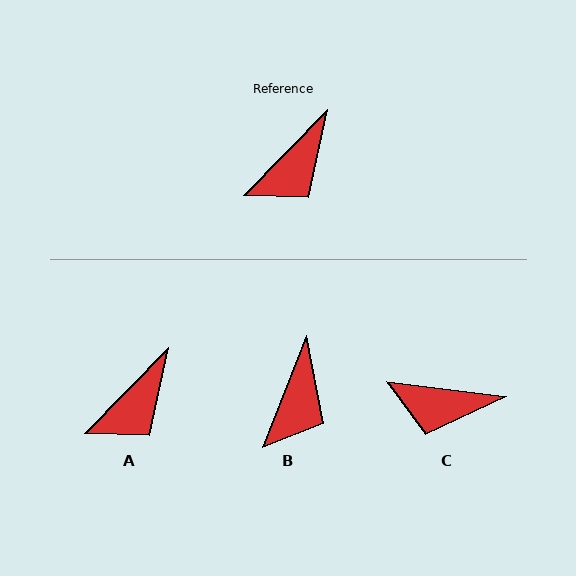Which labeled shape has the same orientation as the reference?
A.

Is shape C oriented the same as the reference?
No, it is off by about 53 degrees.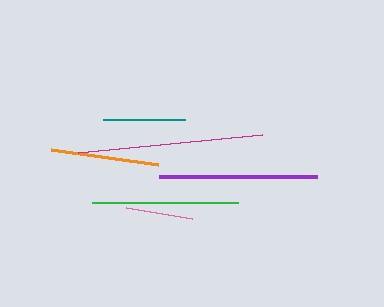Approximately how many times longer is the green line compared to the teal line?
The green line is approximately 1.8 times the length of the teal line.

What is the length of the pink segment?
The pink segment is approximately 66 pixels long.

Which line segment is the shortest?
The pink line is the shortest at approximately 66 pixels.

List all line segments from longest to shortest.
From longest to shortest: magenta, purple, green, orange, teal, pink.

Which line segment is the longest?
The magenta line is the longest at approximately 184 pixels.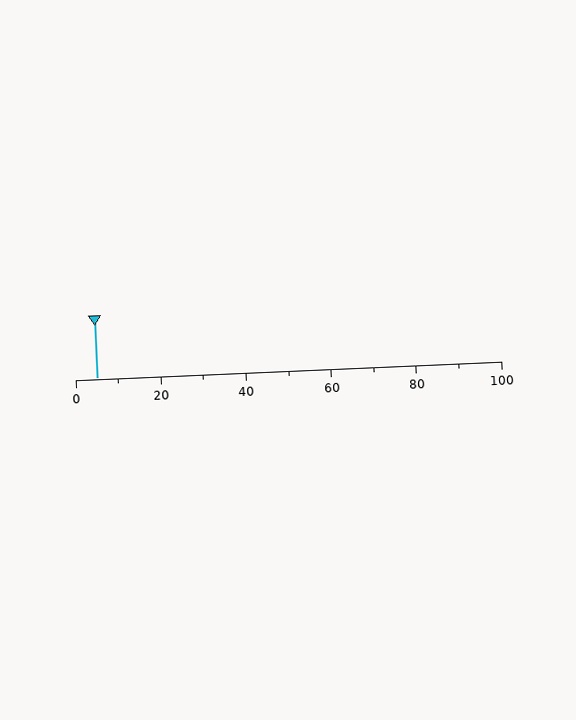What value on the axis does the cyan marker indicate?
The marker indicates approximately 5.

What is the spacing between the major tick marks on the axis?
The major ticks are spaced 20 apart.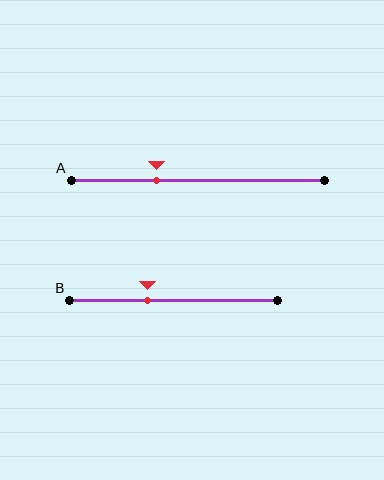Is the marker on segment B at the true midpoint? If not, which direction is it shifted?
No, the marker on segment B is shifted to the left by about 12% of the segment length.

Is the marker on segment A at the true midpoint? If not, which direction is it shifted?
No, the marker on segment A is shifted to the left by about 16% of the segment length.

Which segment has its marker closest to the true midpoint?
Segment B has its marker closest to the true midpoint.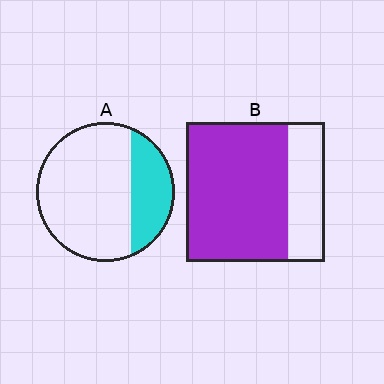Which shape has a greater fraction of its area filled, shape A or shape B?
Shape B.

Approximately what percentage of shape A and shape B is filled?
A is approximately 25% and B is approximately 75%.